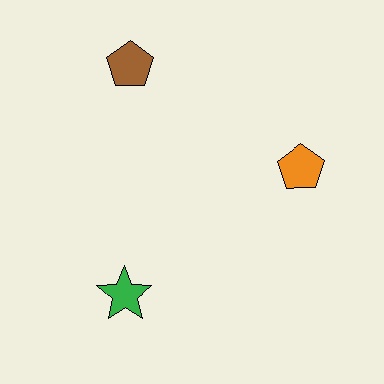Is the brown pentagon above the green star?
Yes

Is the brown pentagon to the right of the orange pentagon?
No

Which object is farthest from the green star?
The brown pentagon is farthest from the green star.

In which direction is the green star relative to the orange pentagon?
The green star is to the left of the orange pentagon.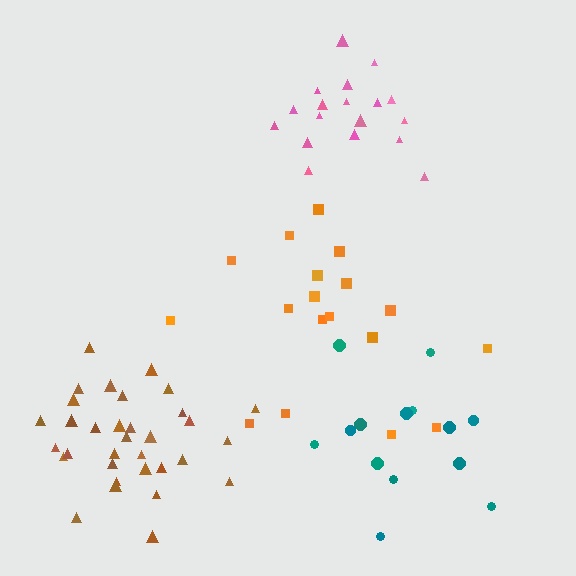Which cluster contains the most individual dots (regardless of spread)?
Brown (33).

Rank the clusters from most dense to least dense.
brown, pink, orange, teal.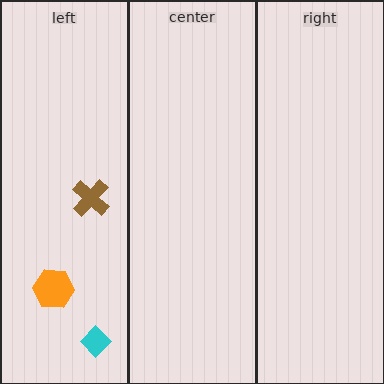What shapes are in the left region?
The cyan diamond, the brown cross, the orange hexagon.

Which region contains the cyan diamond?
The left region.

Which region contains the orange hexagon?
The left region.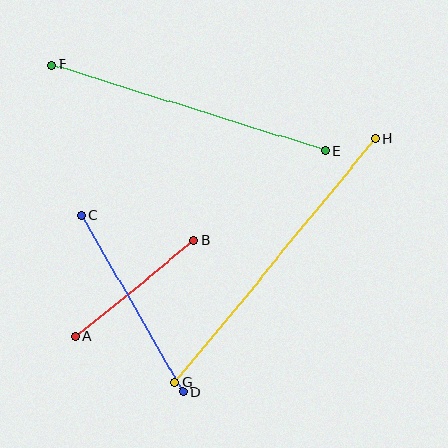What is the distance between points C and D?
The distance is approximately 204 pixels.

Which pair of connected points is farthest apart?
Points G and H are farthest apart.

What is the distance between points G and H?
The distance is approximately 316 pixels.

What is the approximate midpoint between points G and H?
The midpoint is at approximately (275, 261) pixels.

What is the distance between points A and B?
The distance is approximately 153 pixels.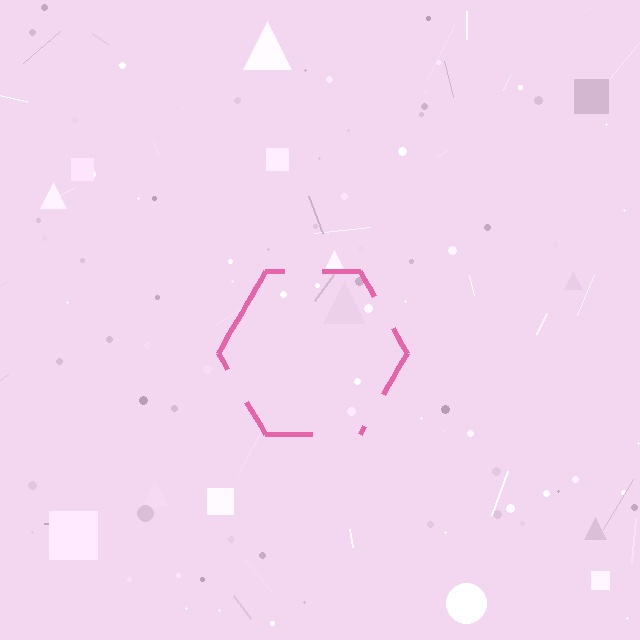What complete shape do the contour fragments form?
The contour fragments form a hexagon.